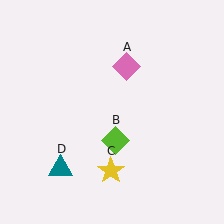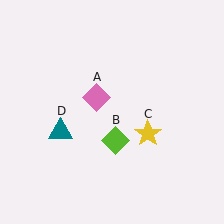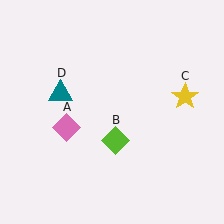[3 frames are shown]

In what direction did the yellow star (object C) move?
The yellow star (object C) moved up and to the right.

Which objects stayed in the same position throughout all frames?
Lime diamond (object B) remained stationary.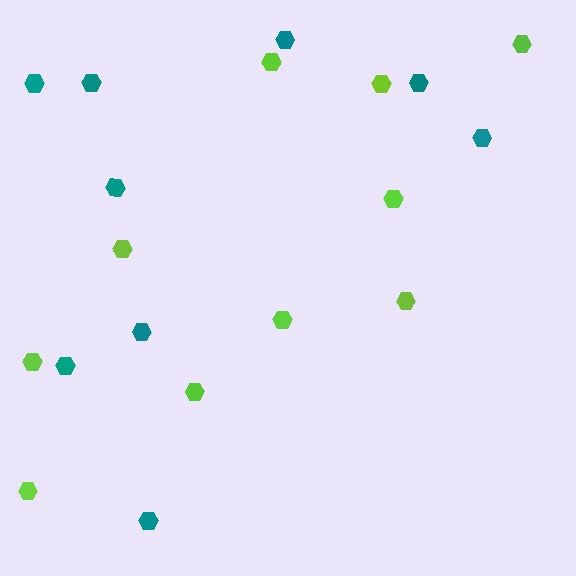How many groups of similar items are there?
There are 2 groups: one group of teal hexagons (9) and one group of lime hexagons (10).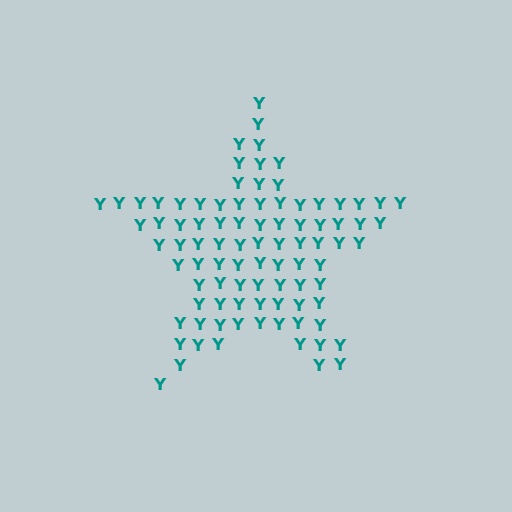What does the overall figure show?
The overall figure shows a star.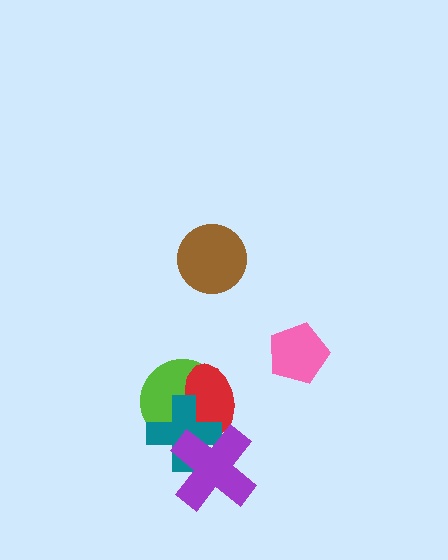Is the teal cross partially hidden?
Yes, it is partially covered by another shape.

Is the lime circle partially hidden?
Yes, it is partially covered by another shape.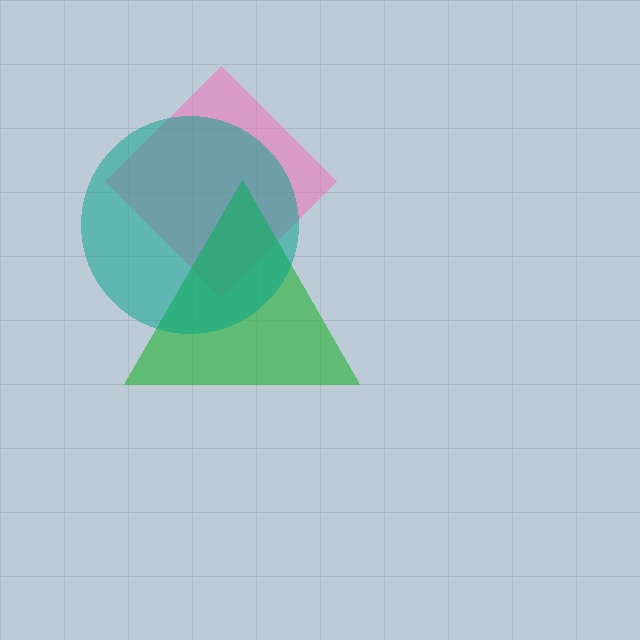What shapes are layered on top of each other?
The layered shapes are: a pink diamond, a green triangle, a teal circle.